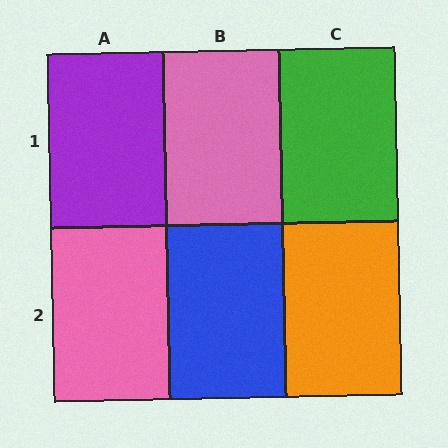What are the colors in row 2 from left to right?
Pink, blue, orange.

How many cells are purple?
1 cell is purple.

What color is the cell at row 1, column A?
Purple.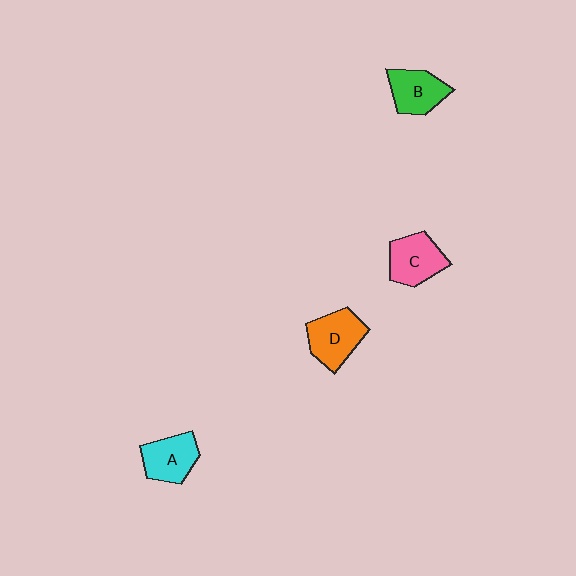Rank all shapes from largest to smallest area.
From largest to smallest: D (orange), C (pink), A (cyan), B (green).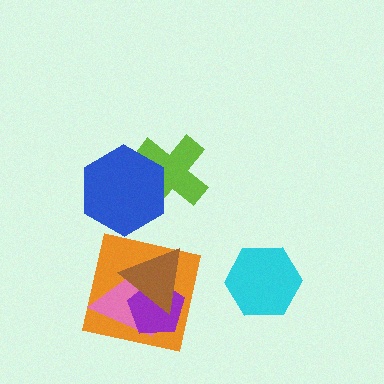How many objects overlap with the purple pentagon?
3 objects overlap with the purple pentagon.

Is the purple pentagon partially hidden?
Yes, it is partially covered by another shape.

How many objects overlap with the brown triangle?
3 objects overlap with the brown triangle.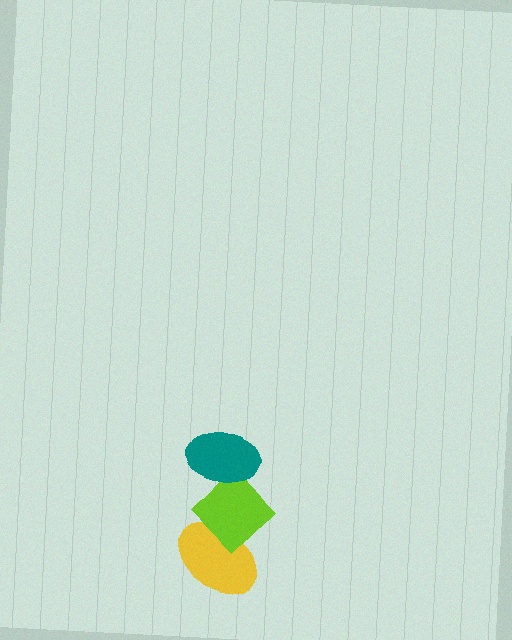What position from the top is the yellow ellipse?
The yellow ellipse is 3rd from the top.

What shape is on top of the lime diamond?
The teal ellipse is on top of the lime diamond.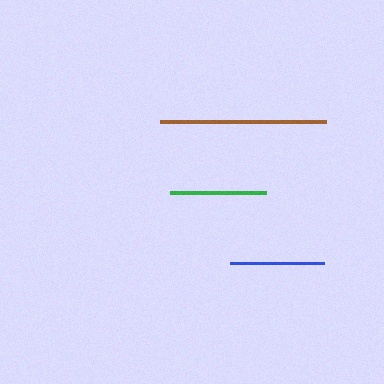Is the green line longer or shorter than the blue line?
The green line is longer than the blue line.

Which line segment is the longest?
The brown line is the longest at approximately 167 pixels.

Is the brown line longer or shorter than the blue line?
The brown line is longer than the blue line.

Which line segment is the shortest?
The blue line is the shortest at approximately 94 pixels.